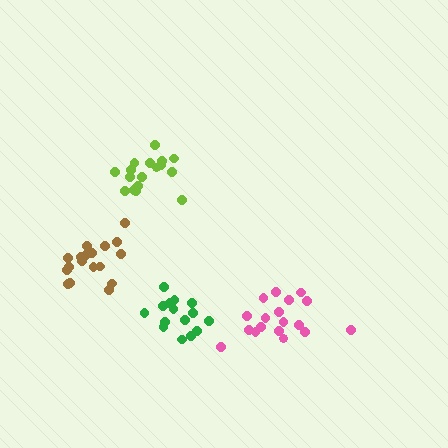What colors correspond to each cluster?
The clusters are colored: pink, green, lime, brown.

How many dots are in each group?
Group 1: 18 dots, Group 2: 15 dots, Group 3: 17 dots, Group 4: 19 dots (69 total).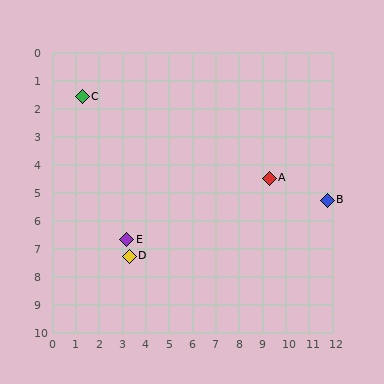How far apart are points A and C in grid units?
Points A and C are about 8.5 grid units apart.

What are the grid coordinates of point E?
Point E is at approximately (3.2, 6.7).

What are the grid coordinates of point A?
Point A is at approximately (9.3, 4.5).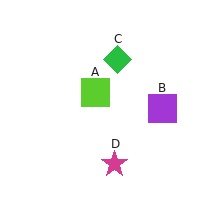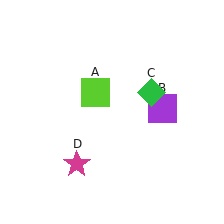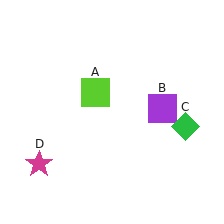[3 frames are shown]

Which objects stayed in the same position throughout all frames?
Lime square (object A) and purple square (object B) remained stationary.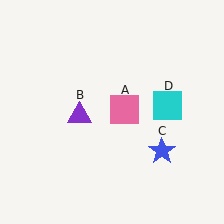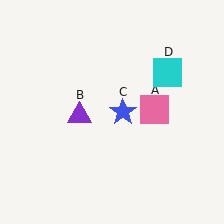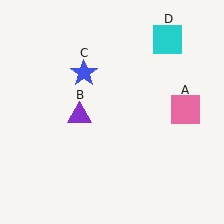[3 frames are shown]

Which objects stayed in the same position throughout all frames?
Purple triangle (object B) remained stationary.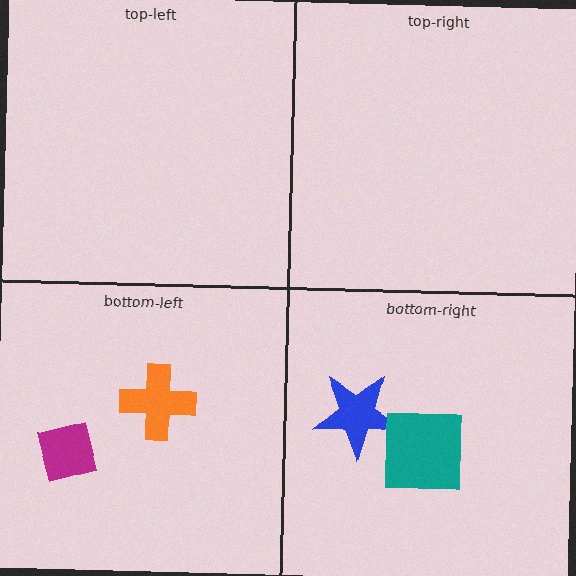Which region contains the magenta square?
The bottom-left region.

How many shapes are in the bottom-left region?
2.